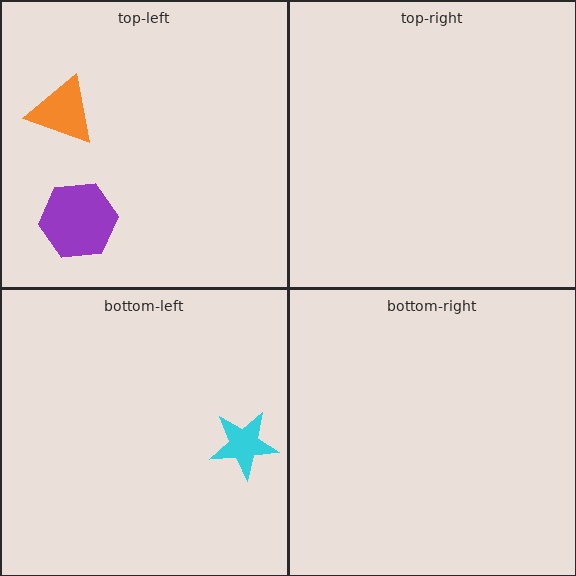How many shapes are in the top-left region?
2.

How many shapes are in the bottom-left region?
1.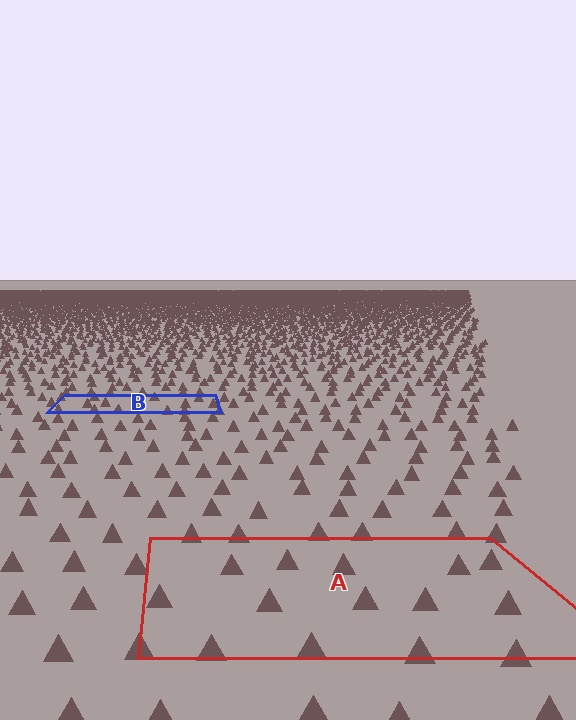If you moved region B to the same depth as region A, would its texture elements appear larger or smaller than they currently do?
They would appear larger. At a closer depth, the same texture elements are projected at a bigger on-screen size.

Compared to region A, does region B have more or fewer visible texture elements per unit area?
Region B has more texture elements per unit area — they are packed more densely because it is farther away.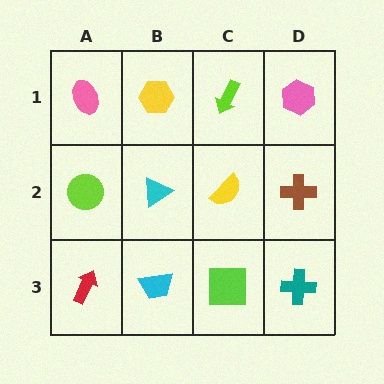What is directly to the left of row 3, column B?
A red arrow.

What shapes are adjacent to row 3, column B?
A cyan triangle (row 2, column B), a red arrow (row 3, column A), a lime square (row 3, column C).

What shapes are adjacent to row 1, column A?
A lime circle (row 2, column A), a yellow hexagon (row 1, column B).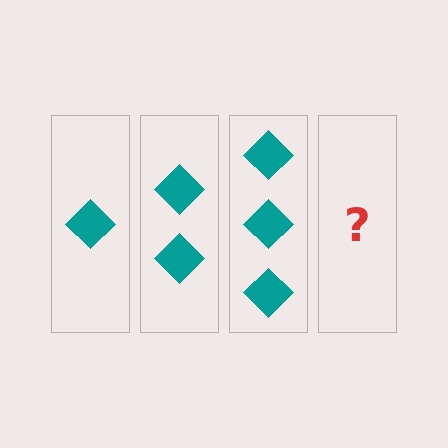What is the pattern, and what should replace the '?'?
The pattern is that each step adds one more diamond. The '?' should be 4 diamonds.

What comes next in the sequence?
The next element should be 4 diamonds.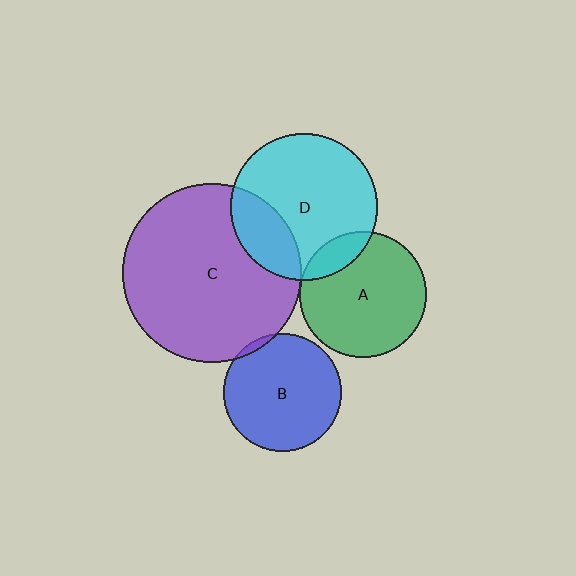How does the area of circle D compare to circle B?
Approximately 1.5 times.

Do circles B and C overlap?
Yes.